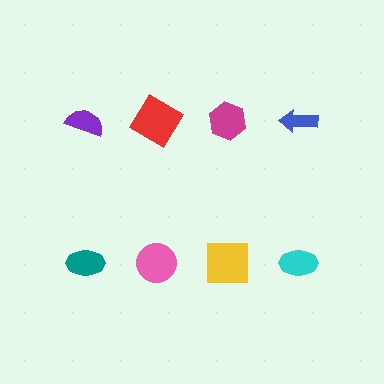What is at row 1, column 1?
A purple semicircle.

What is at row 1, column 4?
A blue arrow.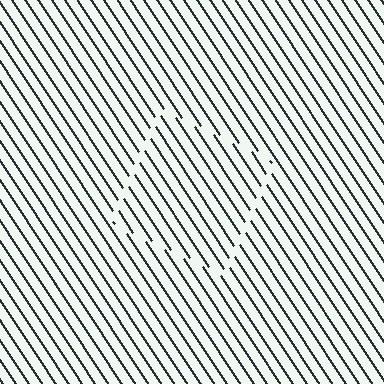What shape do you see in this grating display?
An illusory square. The interior of the shape contains the same grating, shifted by half a period — the contour is defined by the phase discontinuity where line-ends from the inner and outer gratings abut.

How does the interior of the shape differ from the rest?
The interior of the shape contains the same grating, shifted by half a period — the contour is defined by the phase discontinuity where line-ends from the inner and outer gratings abut.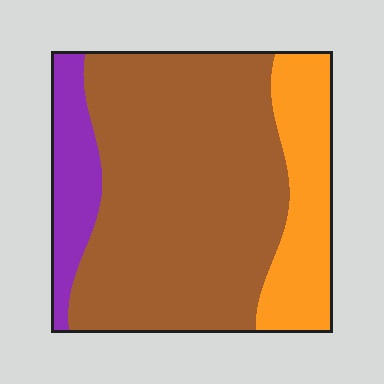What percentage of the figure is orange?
Orange covers 20% of the figure.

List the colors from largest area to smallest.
From largest to smallest: brown, orange, purple.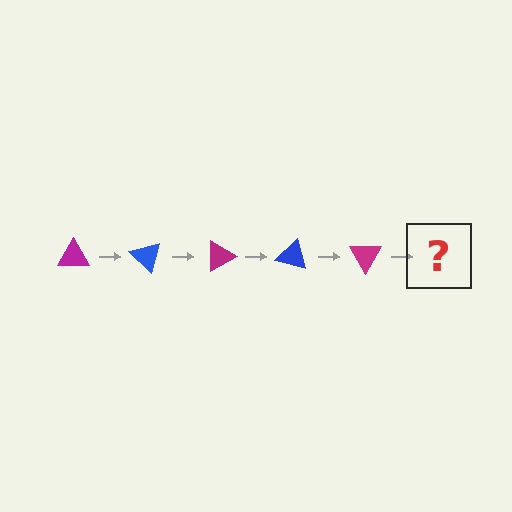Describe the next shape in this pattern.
It should be a blue triangle, rotated 225 degrees from the start.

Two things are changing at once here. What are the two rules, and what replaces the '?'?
The two rules are that it rotates 45 degrees each step and the color cycles through magenta and blue. The '?' should be a blue triangle, rotated 225 degrees from the start.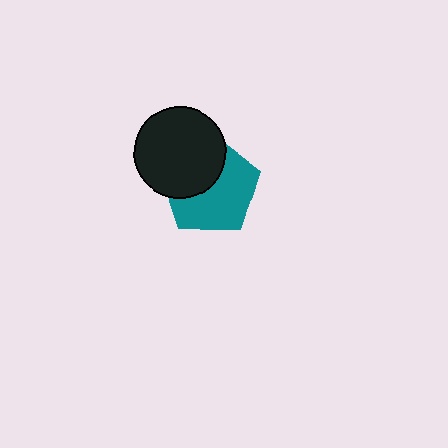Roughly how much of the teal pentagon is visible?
About half of it is visible (roughly 59%).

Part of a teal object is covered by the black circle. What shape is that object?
It is a pentagon.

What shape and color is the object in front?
The object in front is a black circle.